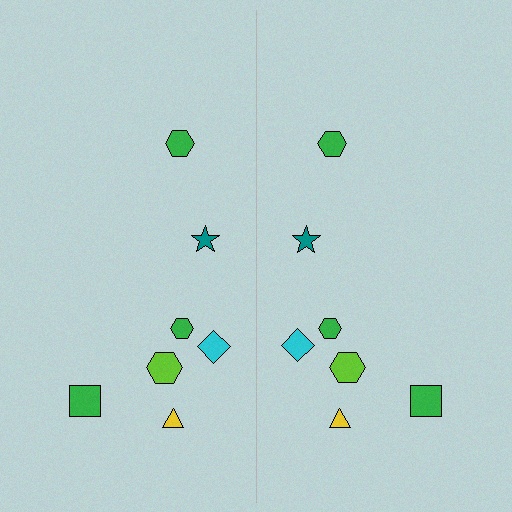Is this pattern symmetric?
Yes, this pattern has bilateral (reflection) symmetry.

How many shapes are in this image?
There are 14 shapes in this image.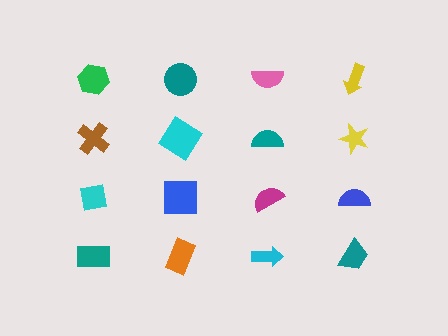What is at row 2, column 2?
A cyan diamond.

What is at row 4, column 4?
A teal trapezoid.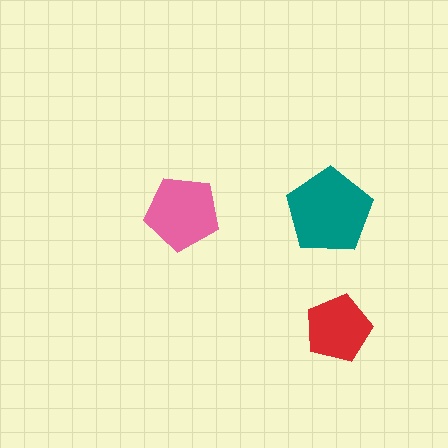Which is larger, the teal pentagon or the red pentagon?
The teal one.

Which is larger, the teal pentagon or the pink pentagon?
The teal one.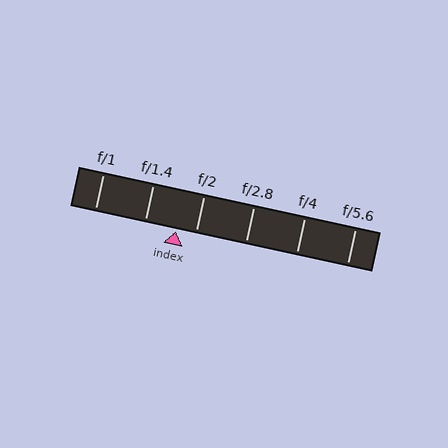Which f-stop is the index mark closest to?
The index mark is closest to f/2.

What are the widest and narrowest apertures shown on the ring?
The widest aperture shown is f/1 and the narrowest is f/5.6.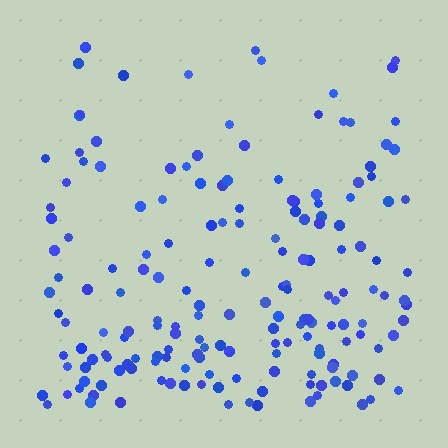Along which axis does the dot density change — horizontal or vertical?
Vertical.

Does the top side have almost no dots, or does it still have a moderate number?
Still a moderate number, just noticeably fewer than the bottom.